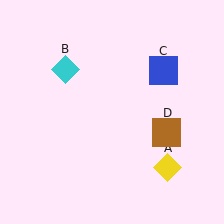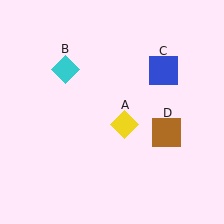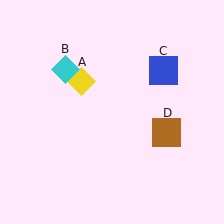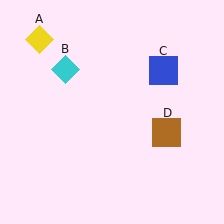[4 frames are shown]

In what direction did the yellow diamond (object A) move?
The yellow diamond (object A) moved up and to the left.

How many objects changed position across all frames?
1 object changed position: yellow diamond (object A).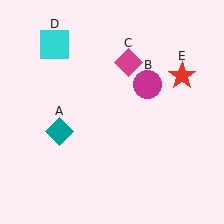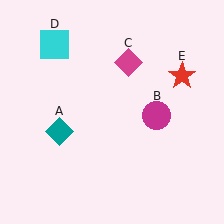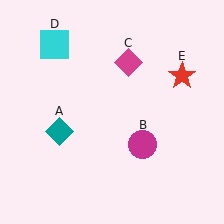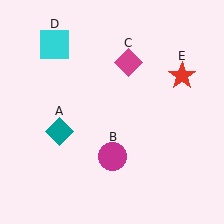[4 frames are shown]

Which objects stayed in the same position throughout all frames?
Teal diamond (object A) and magenta diamond (object C) and cyan square (object D) and red star (object E) remained stationary.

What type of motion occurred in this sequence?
The magenta circle (object B) rotated clockwise around the center of the scene.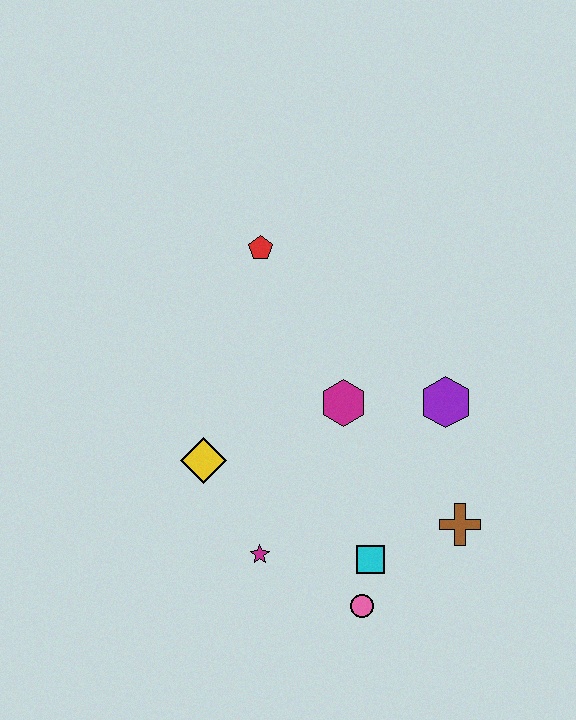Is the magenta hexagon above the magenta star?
Yes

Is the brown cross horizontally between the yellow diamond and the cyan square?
No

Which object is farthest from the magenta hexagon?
The pink circle is farthest from the magenta hexagon.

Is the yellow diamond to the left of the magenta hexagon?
Yes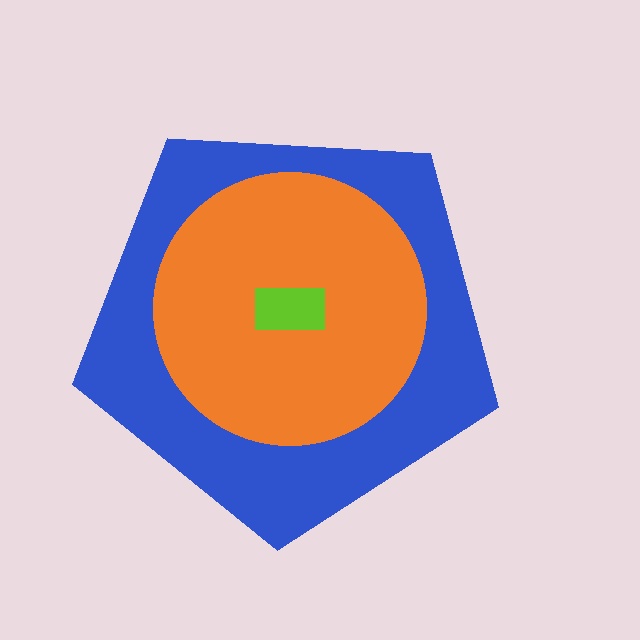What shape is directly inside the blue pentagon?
The orange circle.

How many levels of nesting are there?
3.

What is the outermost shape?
The blue pentagon.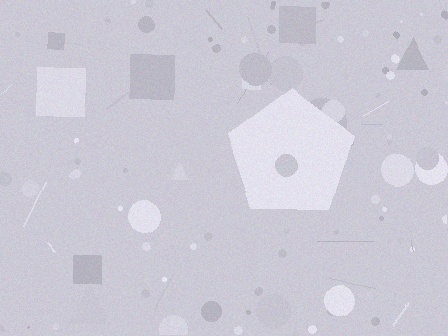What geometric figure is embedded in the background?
A pentagon is embedded in the background.